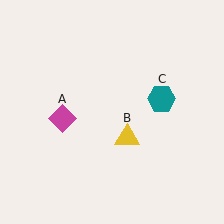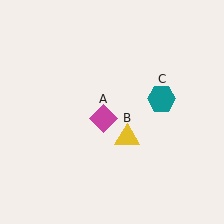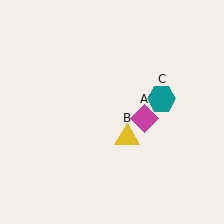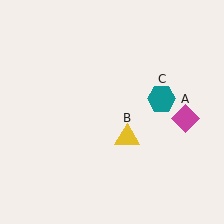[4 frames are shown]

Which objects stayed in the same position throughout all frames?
Yellow triangle (object B) and teal hexagon (object C) remained stationary.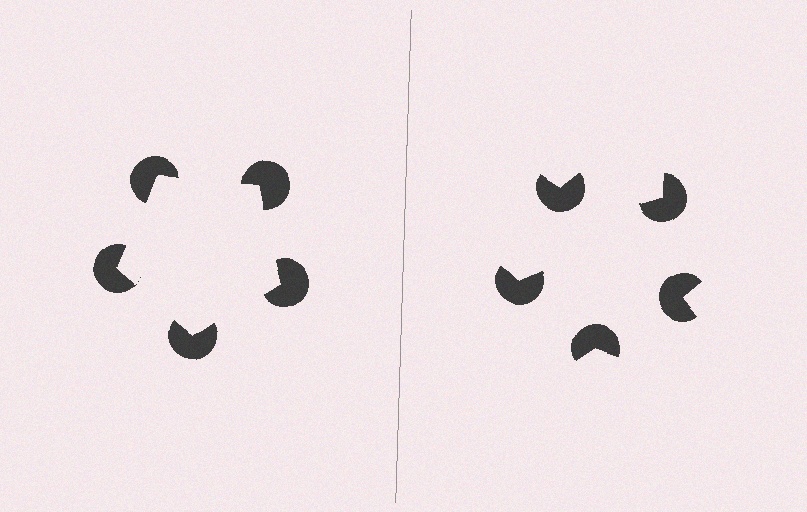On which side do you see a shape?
An illusory pentagon appears on the left side. On the right side the wedge cuts are rotated, so no coherent shape forms.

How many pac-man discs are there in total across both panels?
10 — 5 on each side.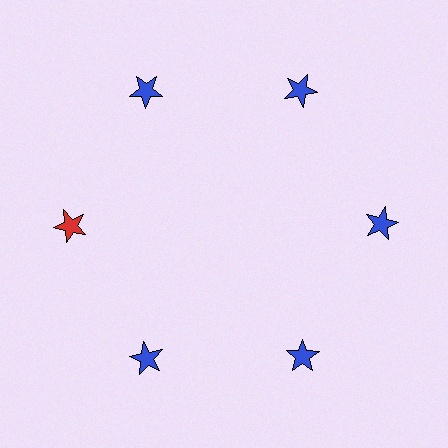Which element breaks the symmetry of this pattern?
The red star at roughly the 9 o'clock position breaks the symmetry. All other shapes are blue stars.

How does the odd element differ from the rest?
It has a different color: red instead of blue.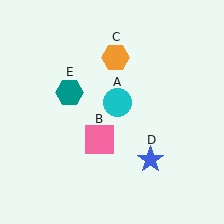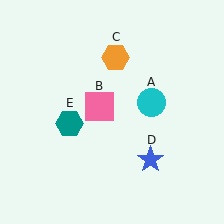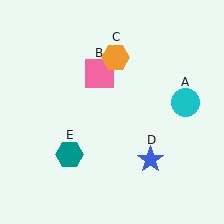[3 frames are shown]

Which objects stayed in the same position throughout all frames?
Orange hexagon (object C) and blue star (object D) remained stationary.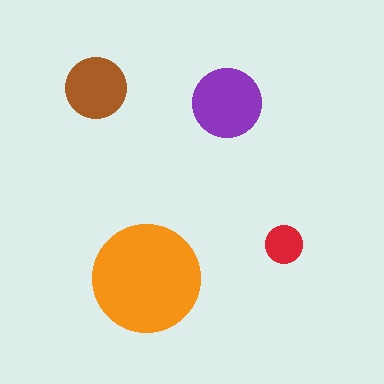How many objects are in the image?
There are 4 objects in the image.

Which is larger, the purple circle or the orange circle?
The orange one.